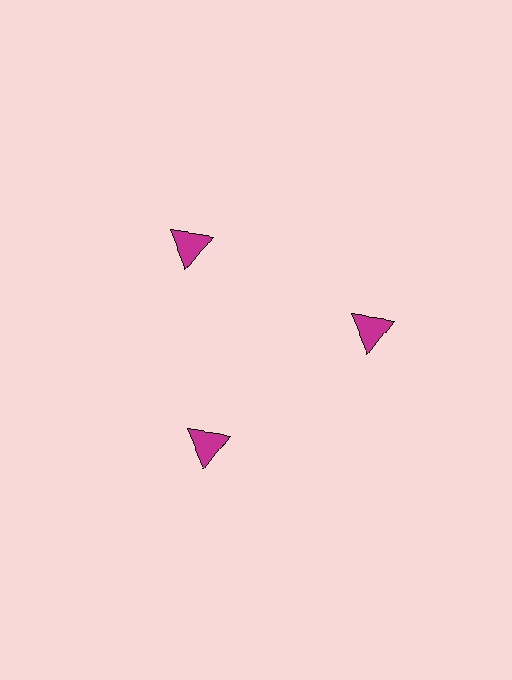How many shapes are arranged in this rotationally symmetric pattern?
There are 3 shapes, arranged in 3 groups of 1.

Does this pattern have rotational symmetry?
Yes, this pattern has 3-fold rotational symmetry. It looks the same after rotating 120 degrees around the center.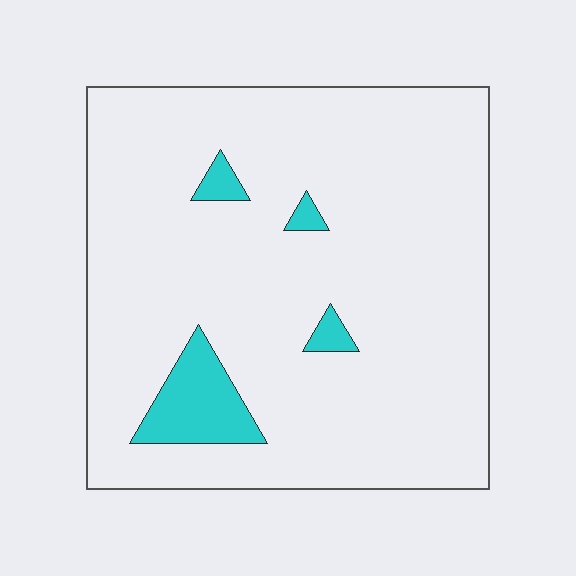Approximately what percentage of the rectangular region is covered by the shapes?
Approximately 10%.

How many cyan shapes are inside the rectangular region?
4.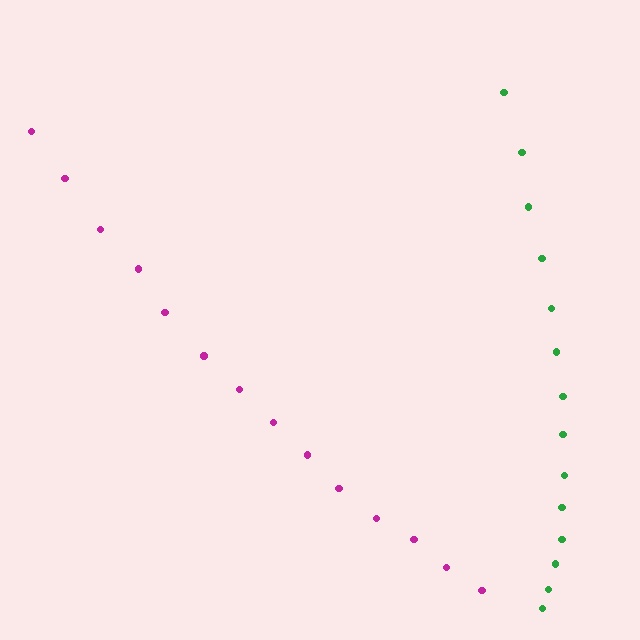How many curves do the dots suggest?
There are 2 distinct paths.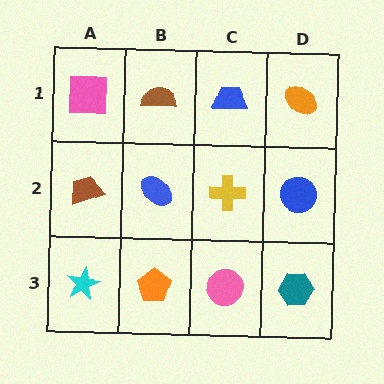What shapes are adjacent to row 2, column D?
An orange ellipse (row 1, column D), a teal hexagon (row 3, column D), a yellow cross (row 2, column C).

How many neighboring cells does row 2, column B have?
4.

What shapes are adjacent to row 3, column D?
A blue circle (row 2, column D), a pink circle (row 3, column C).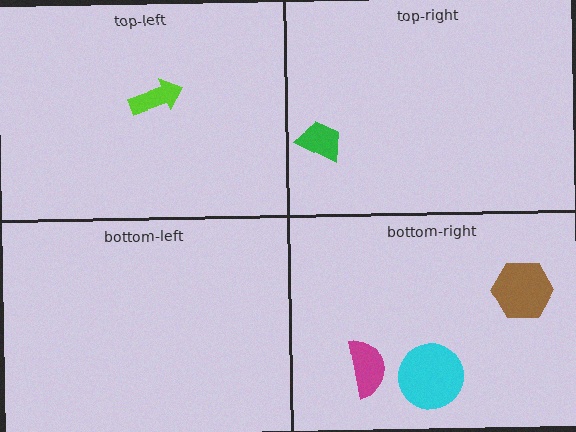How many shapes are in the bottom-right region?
3.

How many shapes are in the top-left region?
1.